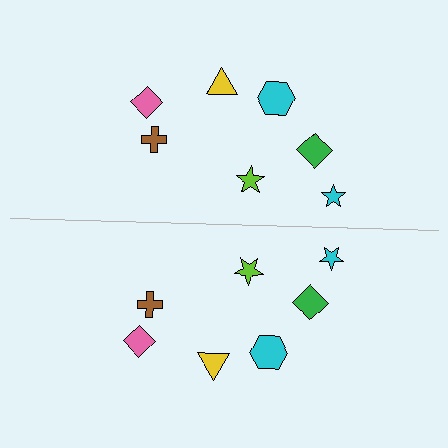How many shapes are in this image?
There are 14 shapes in this image.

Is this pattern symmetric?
Yes, this pattern has bilateral (reflection) symmetry.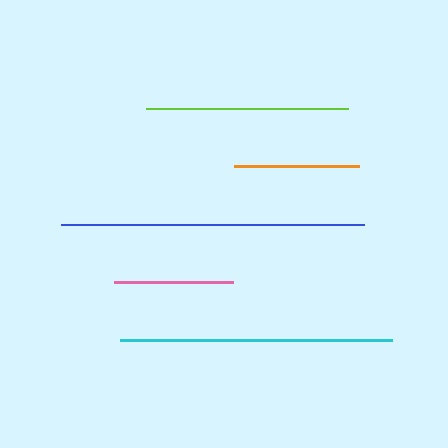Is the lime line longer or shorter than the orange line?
The lime line is longer than the orange line.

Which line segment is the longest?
The blue line is the longest at approximately 303 pixels.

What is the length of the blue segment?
The blue segment is approximately 303 pixels long.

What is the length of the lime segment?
The lime segment is approximately 202 pixels long.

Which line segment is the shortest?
The pink line is the shortest at approximately 119 pixels.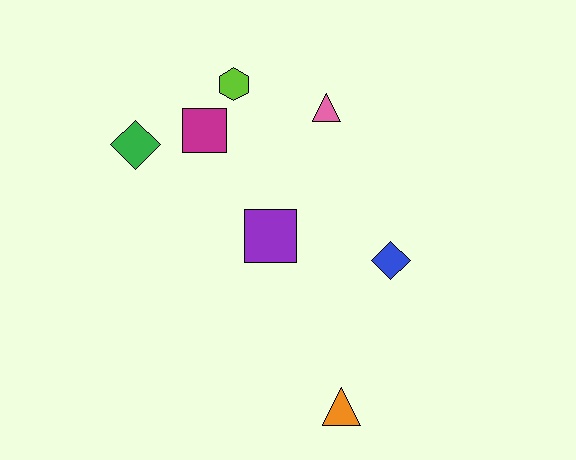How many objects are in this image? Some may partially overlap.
There are 7 objects.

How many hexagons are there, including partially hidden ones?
There is 1 hexagon.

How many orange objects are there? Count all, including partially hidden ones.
There is 1 orange object.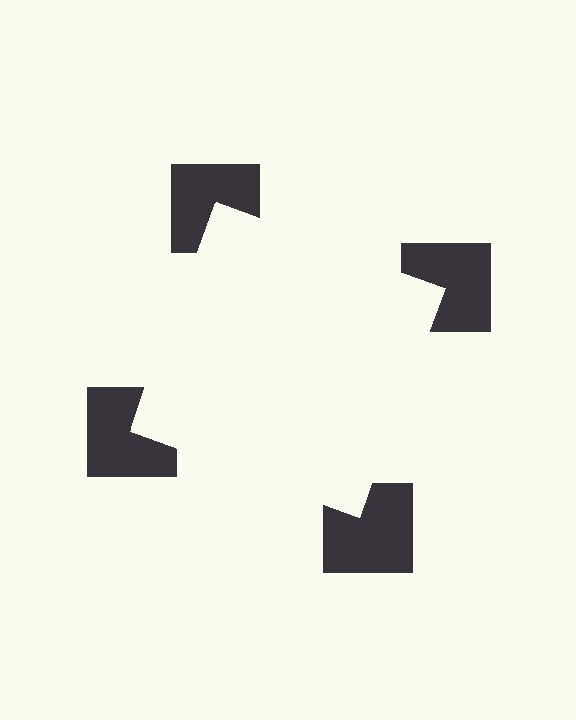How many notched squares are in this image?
There are 4 — one at each vertex of the illusory square.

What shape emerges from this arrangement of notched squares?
An illusory square — its edges are inferred from the aligned wedge cuts in the notched squares, not physically drawn.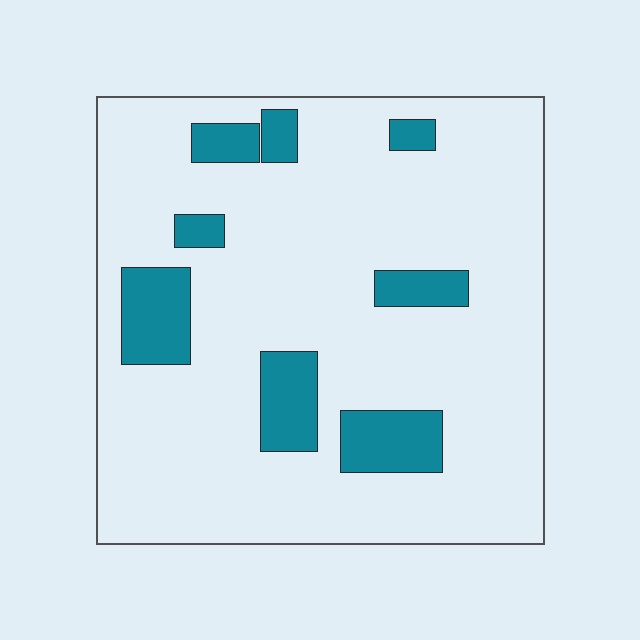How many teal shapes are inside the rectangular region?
8.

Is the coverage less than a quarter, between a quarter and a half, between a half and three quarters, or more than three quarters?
Less than a quarter.